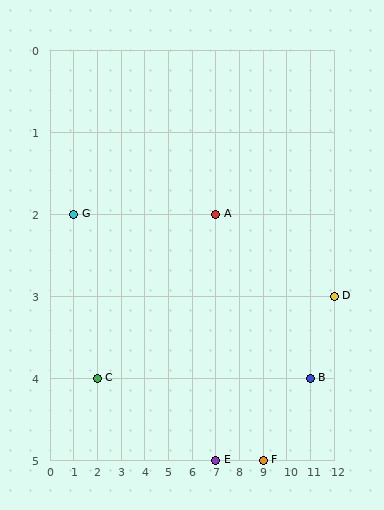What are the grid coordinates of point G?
Point G is at grid coordinates (1, 2).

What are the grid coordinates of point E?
Point E is at grid coordinates (7, 5).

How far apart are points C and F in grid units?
Points C and F are 7 columns and 1 row apart (about 7.1 grid units diagonally).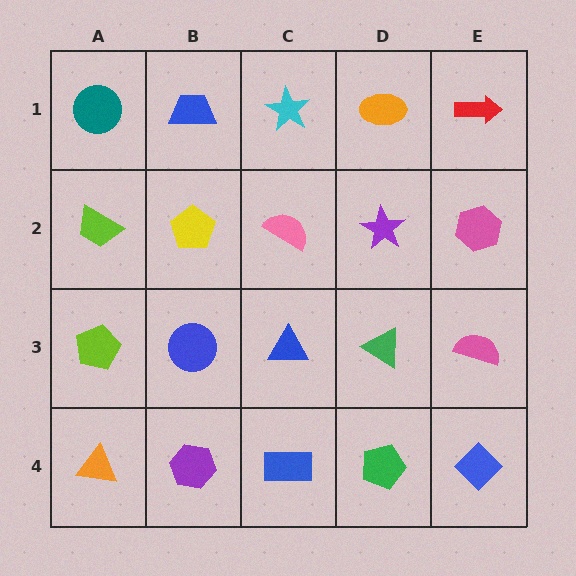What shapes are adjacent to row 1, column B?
A yellow pentagon (row 2, column B), a teal circle (row 1, column A), a cyan star (row 1, column C).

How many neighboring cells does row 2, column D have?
4.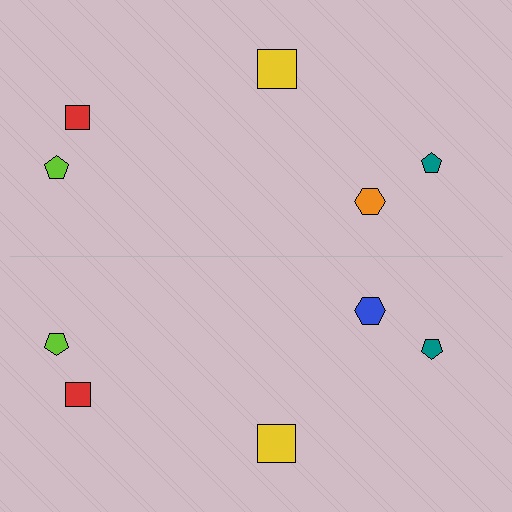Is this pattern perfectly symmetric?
No, the pattern is not perfectly symmetric. The blue hexagon on the bottom side breaks the symmetry — its mirror counterpart is orange.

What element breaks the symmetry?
The blue hexagon on the bottom side breaks the symmetry — its mirror counterpart is orange.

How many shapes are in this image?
There are 10 shapes in this image.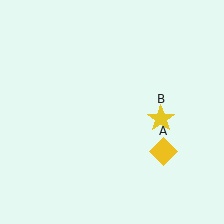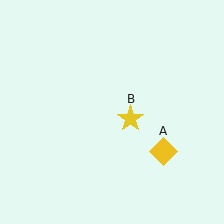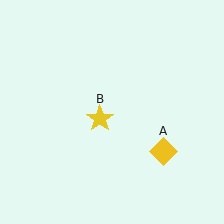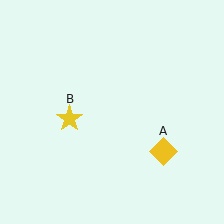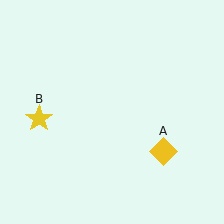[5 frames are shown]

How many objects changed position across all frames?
1 object changed position: yellow star (object B).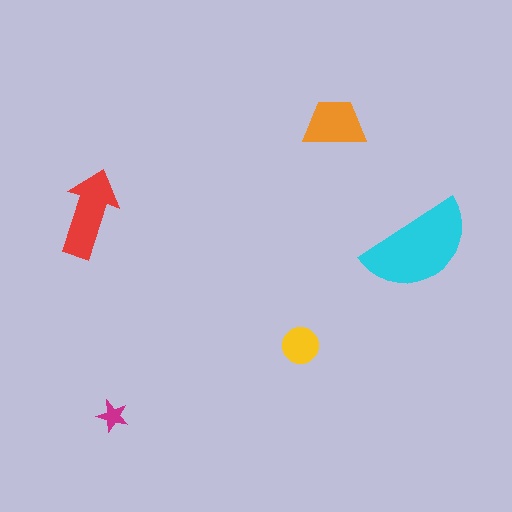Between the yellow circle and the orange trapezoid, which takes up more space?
The orange trapezoid.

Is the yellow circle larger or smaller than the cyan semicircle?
Smaller.